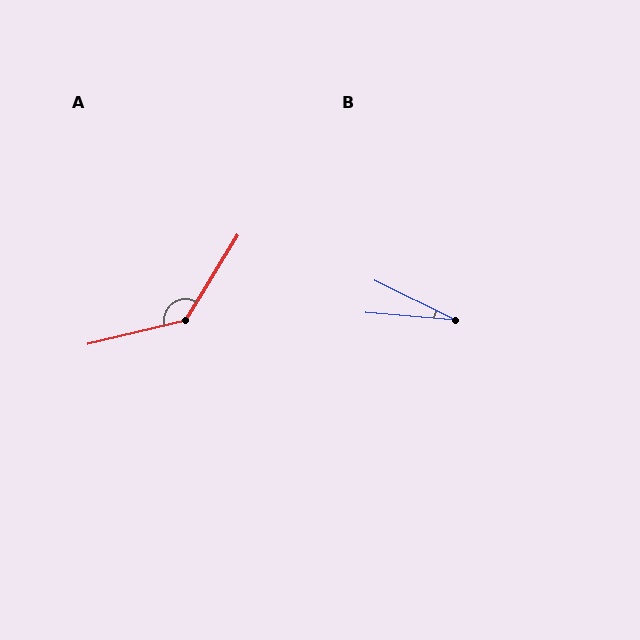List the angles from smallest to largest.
B (22°), A (136°).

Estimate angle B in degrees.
Approximately 22 degrees.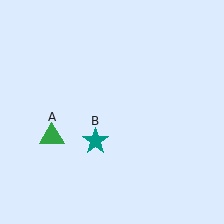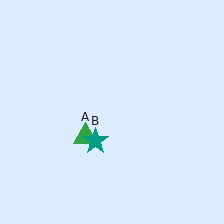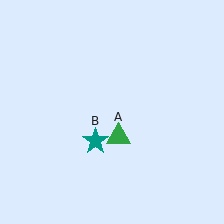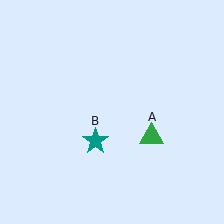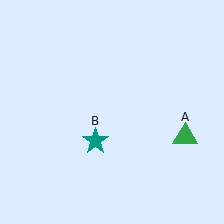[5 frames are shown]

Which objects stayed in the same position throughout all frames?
Teal star (object B) remained stationary.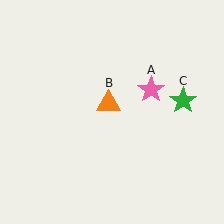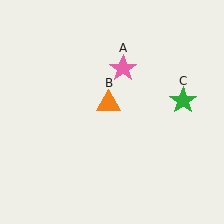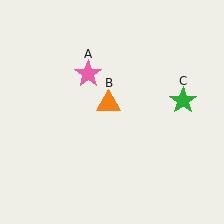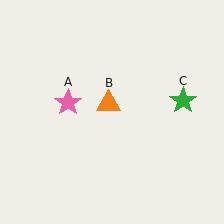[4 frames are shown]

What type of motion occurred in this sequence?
The pink star (object A) rotated counterclockwise around the center of the scene.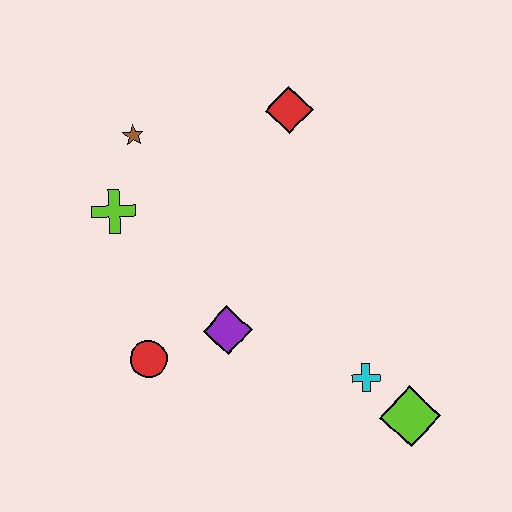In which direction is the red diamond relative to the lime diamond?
The red diamond is above the lime diamond.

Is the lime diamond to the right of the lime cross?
Yes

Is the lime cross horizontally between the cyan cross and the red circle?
No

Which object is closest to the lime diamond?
The cyan cross is closest to the lime diamond.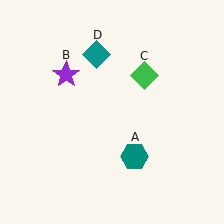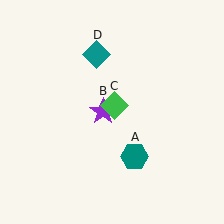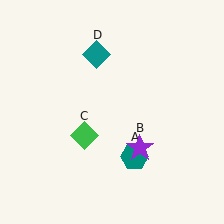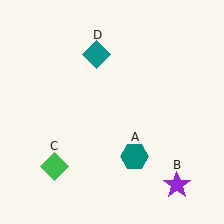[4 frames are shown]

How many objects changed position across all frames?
2 objects changed position: purple star (object B), green diamond (object C).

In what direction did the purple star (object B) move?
The purple star (object B) moved down and to the right.